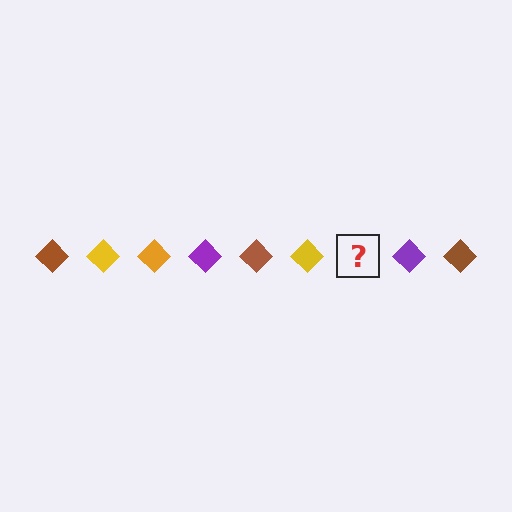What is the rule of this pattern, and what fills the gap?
The rule is that the pattern cycles through brown, yellow, orange, purple diamonds. The gap should be filled with an orange diamond.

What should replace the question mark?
The question mark should be replaced with an orange diamond.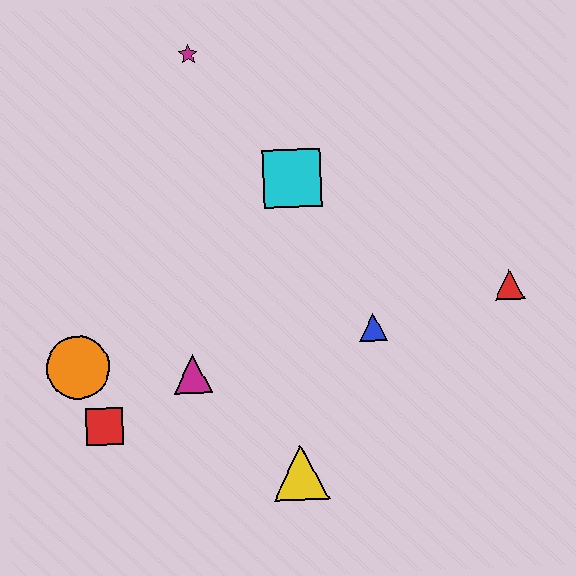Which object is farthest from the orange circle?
The red triangle is farthest from the orange circle.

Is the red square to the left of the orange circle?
No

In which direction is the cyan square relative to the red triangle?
The cyan square is to the left of the red triangle.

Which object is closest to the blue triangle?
The red triangle is closest to the blue triangle.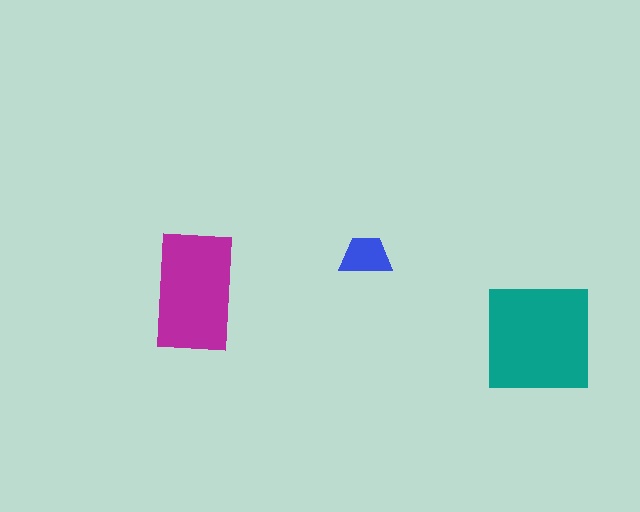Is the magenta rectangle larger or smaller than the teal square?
Smaller.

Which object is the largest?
The teal square.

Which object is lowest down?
The teal square is bottommost.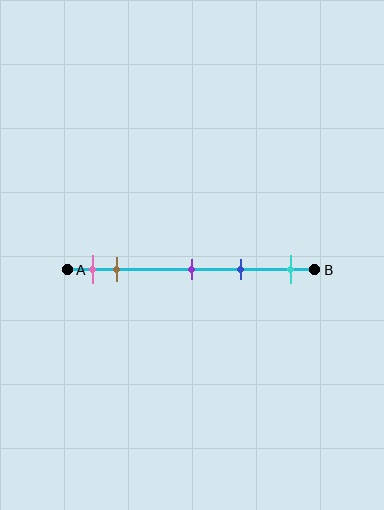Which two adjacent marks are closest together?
The pink and brown marks are the closest adjacent pair.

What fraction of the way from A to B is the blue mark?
The blue mark is approximately 70% (0.7) of the way from A to B.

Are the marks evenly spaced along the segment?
No, the marks are not evenly spaced.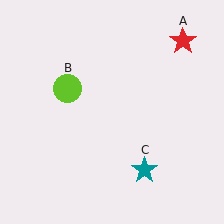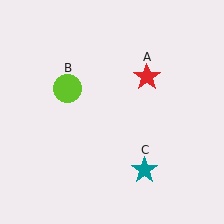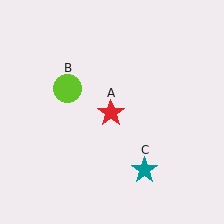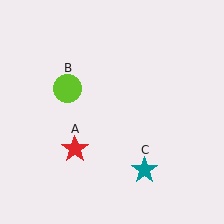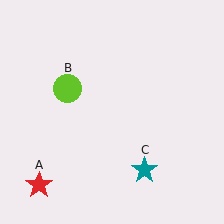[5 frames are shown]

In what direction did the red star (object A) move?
The red star (object A) moved down and to the left.